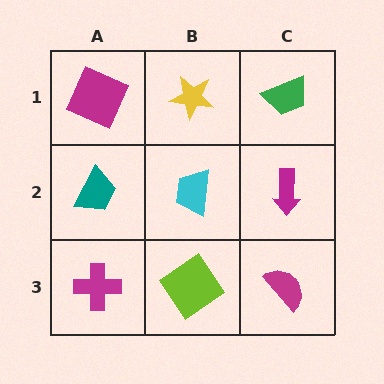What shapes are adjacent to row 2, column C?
A green trapezoid (row 1, column C), a magenta semicircle (row 3, column C), a cyan trapezoid (row 2, column B).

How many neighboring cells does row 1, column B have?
3.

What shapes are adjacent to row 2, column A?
A magenta square (row 1, column A), a magenta cross (row 3, column A), a cyan trapezoid (row 2, column B).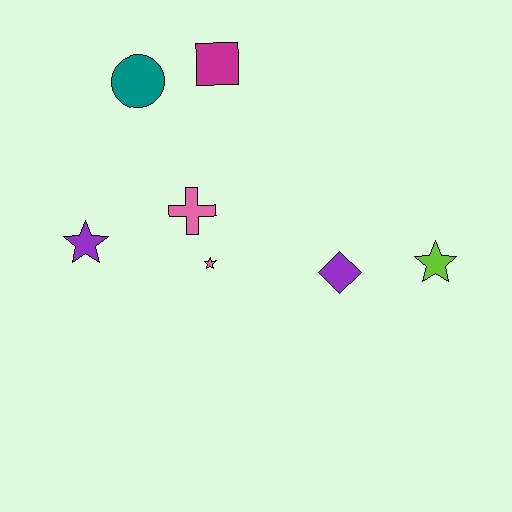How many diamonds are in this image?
There is 1 diamond.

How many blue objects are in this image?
There are no blue objects.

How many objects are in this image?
There are 7 objects.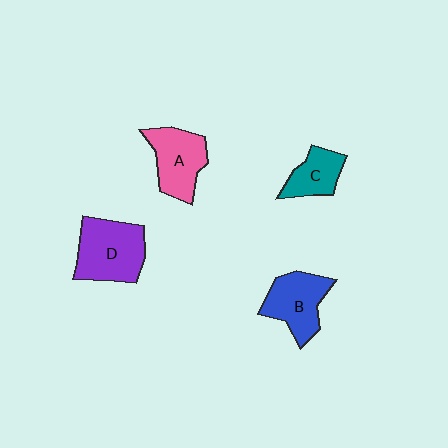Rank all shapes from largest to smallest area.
From largest to smallest: D (purple), B (blue), A (pink), C (teal).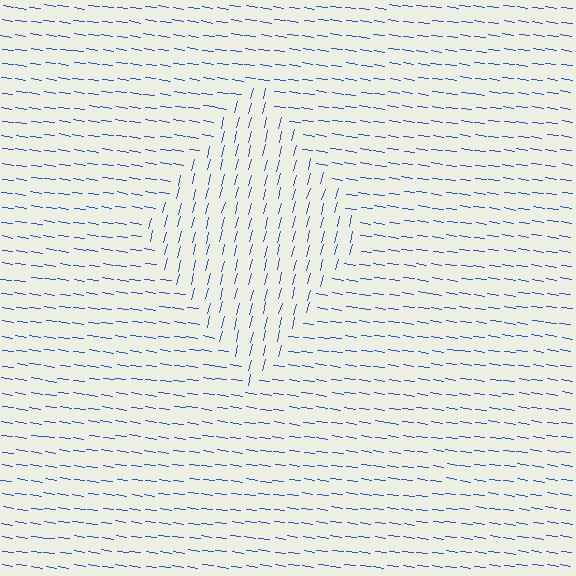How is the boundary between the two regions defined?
The boundary is defined purely by a change in line orientation (approximately 84 degrees difference). All lines are the same color and thickness.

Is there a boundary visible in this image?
Yes, there is a texture boundary formed by a change in line orientation.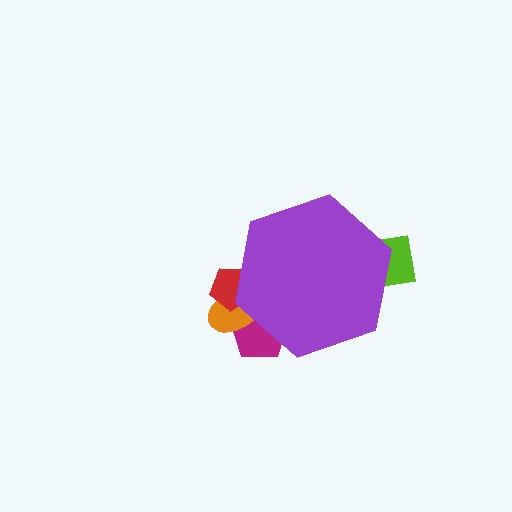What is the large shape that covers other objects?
A purple hexagon.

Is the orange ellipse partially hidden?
Yes, the orange ellipse is partially hidden behind the purple hexagon.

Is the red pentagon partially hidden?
Yes, the red pentagon is partially hidden behind the purple hexagon.